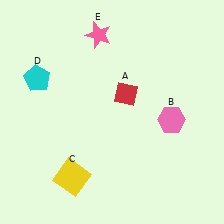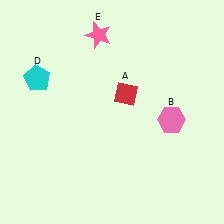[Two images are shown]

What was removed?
The yellow square (C) was removed in Image 2.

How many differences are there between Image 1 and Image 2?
There is 1 difference between the two images.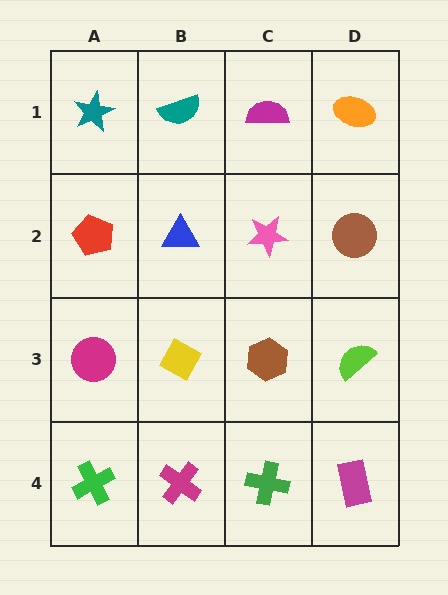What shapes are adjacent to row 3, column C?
A pink star (row 2, column C), a green cross (row 4, column C), a yellow diamond (row 3, column B), a lime semicircle (row 3, column D).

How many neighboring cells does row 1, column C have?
3.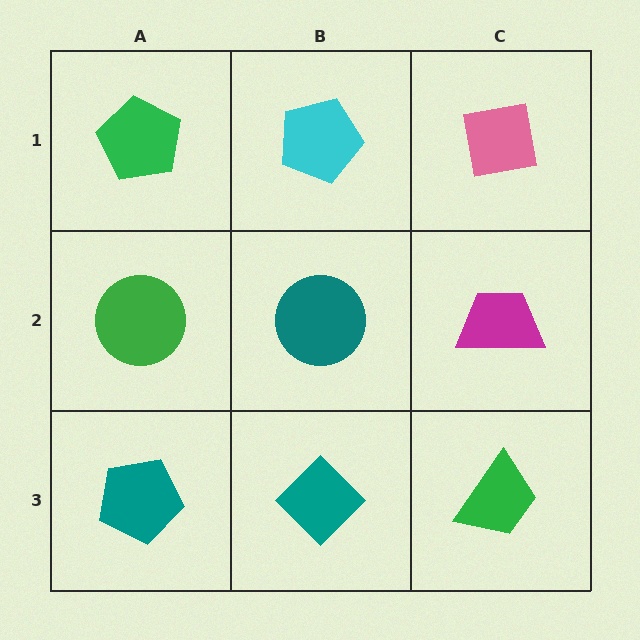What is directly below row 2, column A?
A teal pentagon.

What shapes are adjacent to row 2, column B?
A cyan pentagon (row 1, column B), a teal diamond (row 3, column B), a green circle (row 2, column A), a magenta trapezoid (row 2, column C).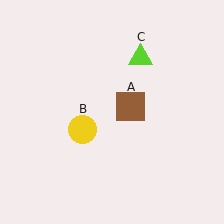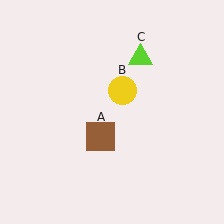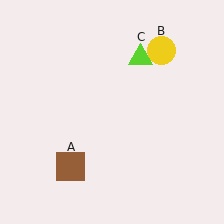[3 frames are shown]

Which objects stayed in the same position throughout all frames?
Lime triangle (object C) remained stationary.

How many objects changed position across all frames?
2 objects changed position: brown square (object A), yellow circle (object B).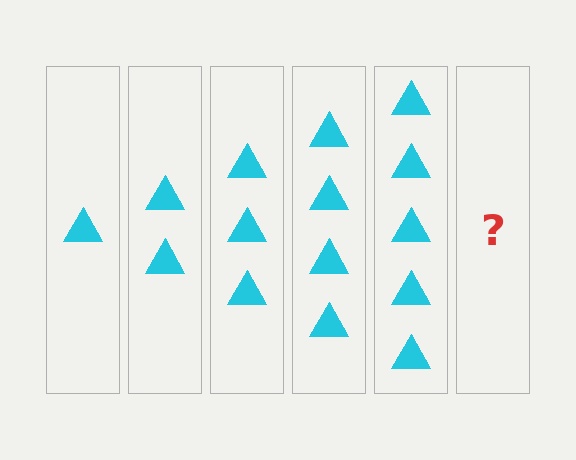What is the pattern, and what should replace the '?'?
The pattern is that each step adds one more triangle. The '?' should be 6 triangles.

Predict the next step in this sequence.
The next step is 6 triangles.